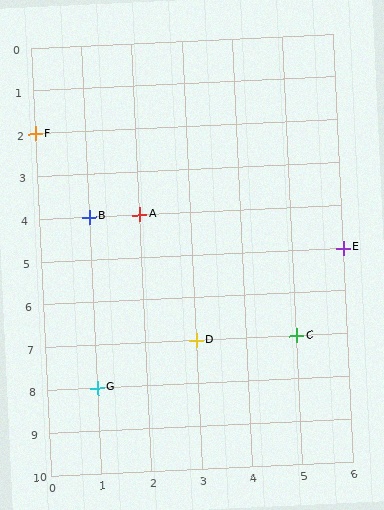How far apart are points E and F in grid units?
Points E and F are 6 columns and 3 rows apart (about 6.7 grid units diagonally).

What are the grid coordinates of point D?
Point D is at grid coordinates (3, 7).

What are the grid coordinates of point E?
Point E is at grid coordinates (6, 5).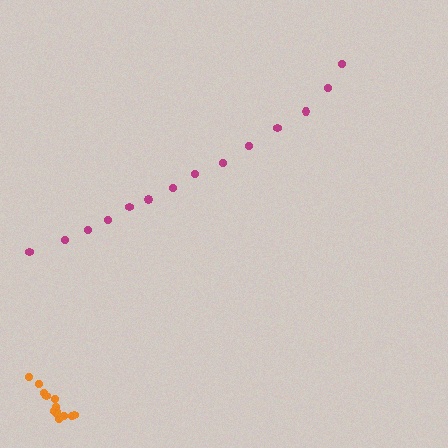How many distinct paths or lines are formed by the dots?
There are 2 distinct paths.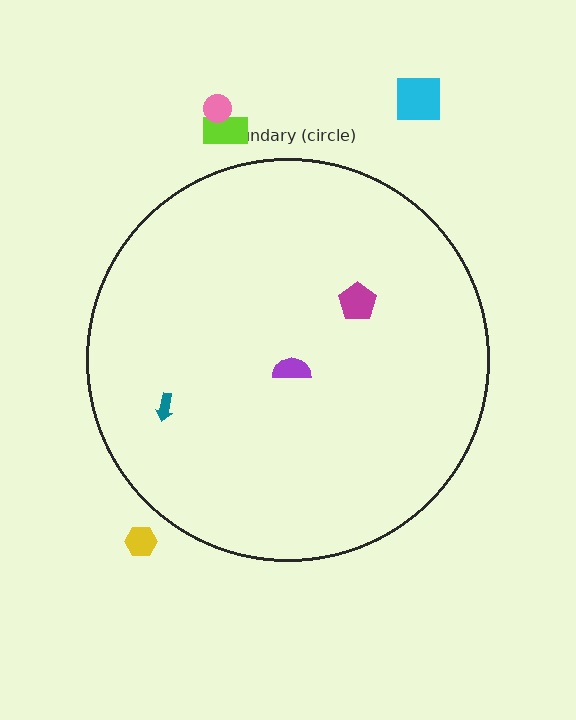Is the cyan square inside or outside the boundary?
Outside.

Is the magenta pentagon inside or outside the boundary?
Inside.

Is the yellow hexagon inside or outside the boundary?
Outside.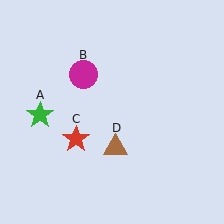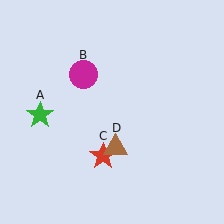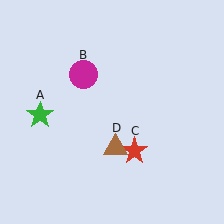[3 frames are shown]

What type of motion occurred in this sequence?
The red star (object C) rotated counterclockwise around the center of the scene.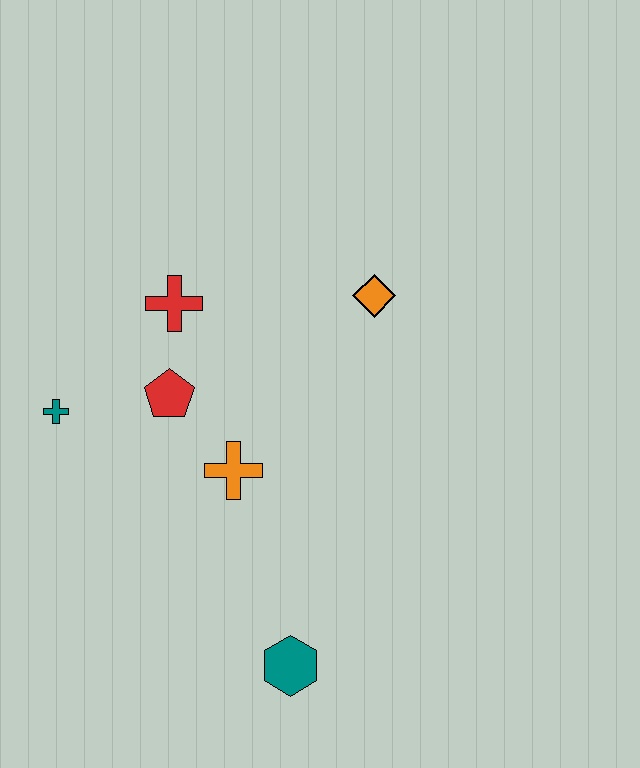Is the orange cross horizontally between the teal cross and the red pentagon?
No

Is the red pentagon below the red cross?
Yes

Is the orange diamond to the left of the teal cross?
No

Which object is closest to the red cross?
The red pentagon is closest to the red cross.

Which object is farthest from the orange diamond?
The teal hexagon is farthest from the orange diamond.